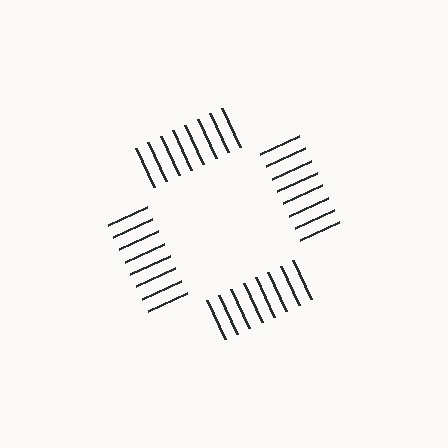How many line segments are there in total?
32 — 8 along each of the 4 edges.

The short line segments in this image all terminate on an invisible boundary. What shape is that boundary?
An illusory square — the line segments terminate on its edges but no continuous stroke is drawn.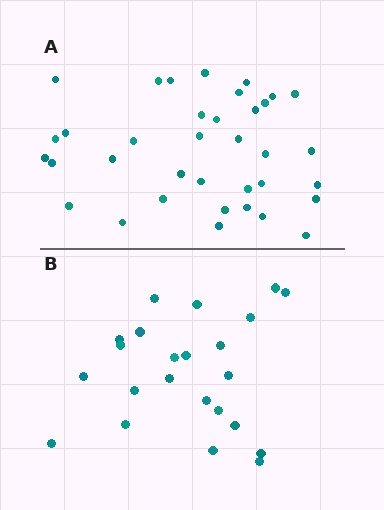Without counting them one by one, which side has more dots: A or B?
Region A (the top region) has more dots.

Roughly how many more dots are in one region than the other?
Region A has approximately 15 more dots than region B.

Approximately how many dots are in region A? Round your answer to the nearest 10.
About 40 dots. (The exact count is 36, which rounds to 40.)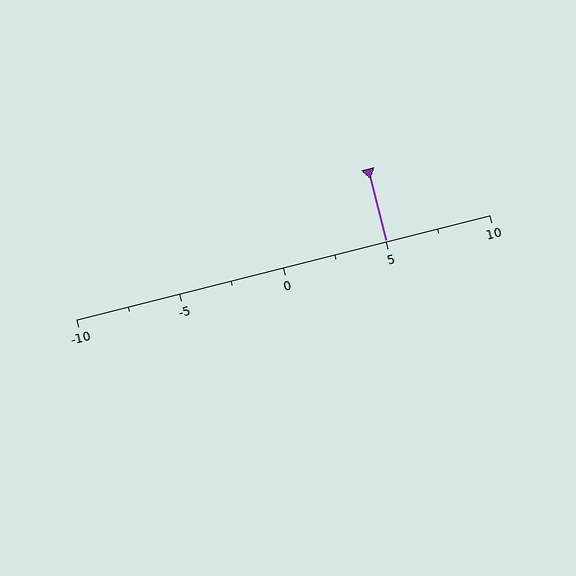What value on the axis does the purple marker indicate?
The marker indicates approximately 5.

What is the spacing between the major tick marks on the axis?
The major ticks are spaced 5 apart.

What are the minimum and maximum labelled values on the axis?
The axis runs from -10 to 10.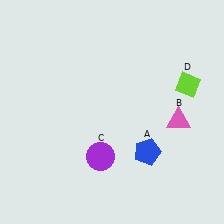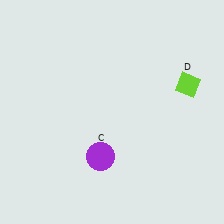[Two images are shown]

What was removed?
The pink triangle (B), the blue pentagon (A) were removed in Image 2.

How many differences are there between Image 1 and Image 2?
There are 2 differences between the two images.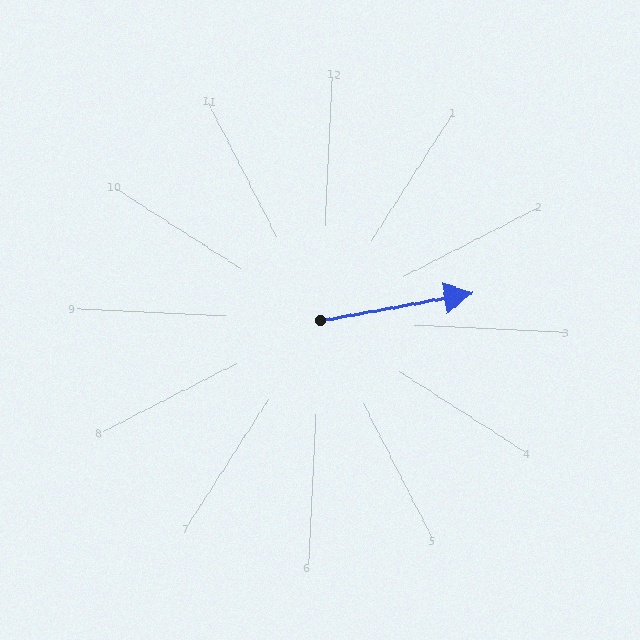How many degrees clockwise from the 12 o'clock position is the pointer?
Approximately 77 degrees.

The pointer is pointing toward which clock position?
Roughly 3 o'clock.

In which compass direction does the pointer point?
East.